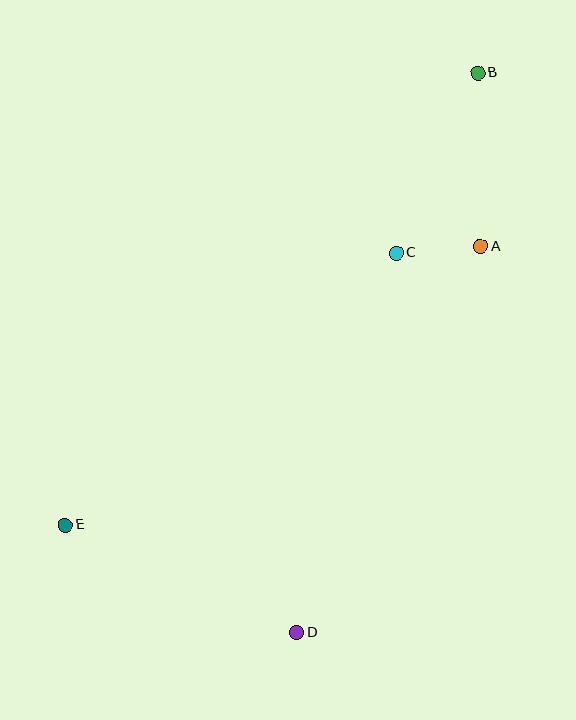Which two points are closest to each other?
Points A and C are closest to each other.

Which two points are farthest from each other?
Points B and E are farthest from each other.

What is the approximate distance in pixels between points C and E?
The distance between C and E is approximately 428 pixels.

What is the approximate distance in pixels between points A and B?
The distance between A and B is approximately 174 pixels.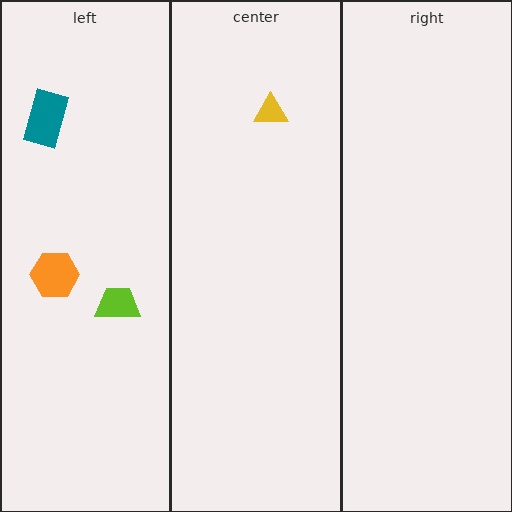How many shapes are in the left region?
3.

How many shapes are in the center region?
1.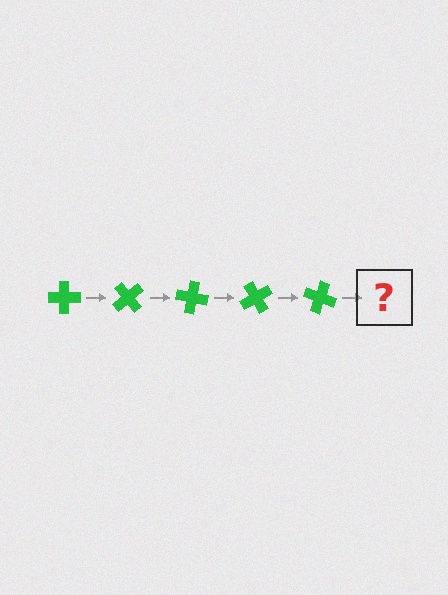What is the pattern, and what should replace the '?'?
The pattern is that the cross rotates 50 degrees each step. The '?' should be a green cross rotated 250 degrees.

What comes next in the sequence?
The next element should be a green cross rotated 250 degrees.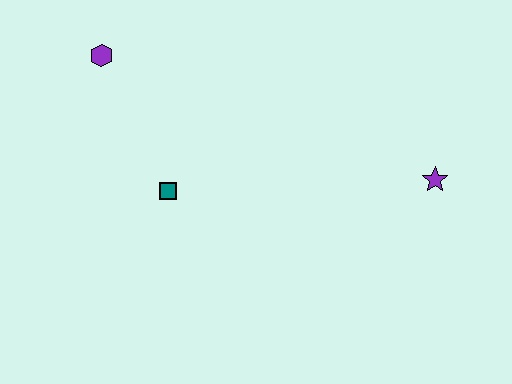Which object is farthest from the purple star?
The purple hexagon is farthest from the purple star.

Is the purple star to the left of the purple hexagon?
No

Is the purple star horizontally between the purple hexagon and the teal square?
No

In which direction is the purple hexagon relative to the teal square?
The purple hexagon is above the teal square.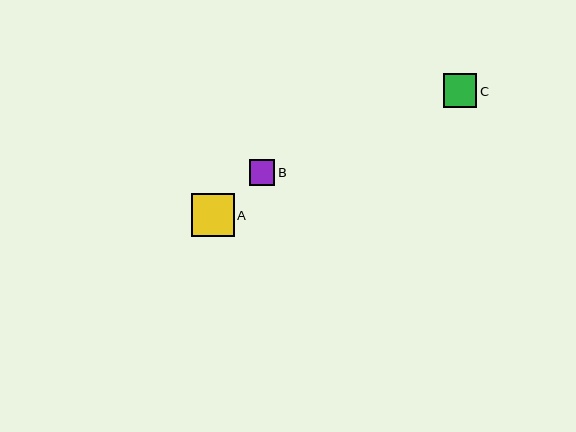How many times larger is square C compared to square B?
Square C is approximately 1.3 times the size of square B.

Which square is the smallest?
Square B is the smallest with a size of approximately 25 pixels.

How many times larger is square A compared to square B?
Square A is approximately 1.7 times the size of square B.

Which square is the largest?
Square A is the largest with a size of approximately 43 pixels.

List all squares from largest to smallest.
From largest to smallest: A, C, B.